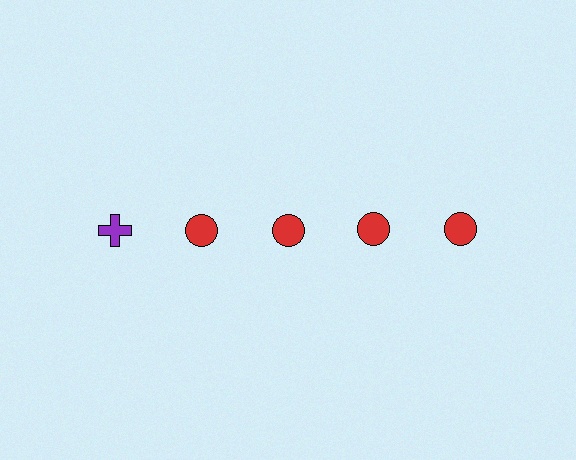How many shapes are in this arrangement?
There are 5 shapes arranged in a grid pattern.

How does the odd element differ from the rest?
It differs in both color (purple instead of red) and shape (cross instead of circle).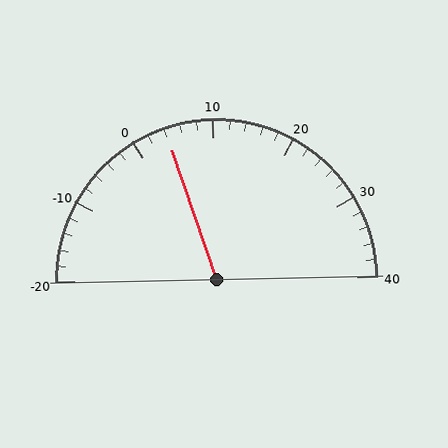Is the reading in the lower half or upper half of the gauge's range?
The reading is in the lower half of the range (-20 to 40).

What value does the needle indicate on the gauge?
The needle indicates approximately 4.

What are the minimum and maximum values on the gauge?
The gauge ranges from -20 to 40.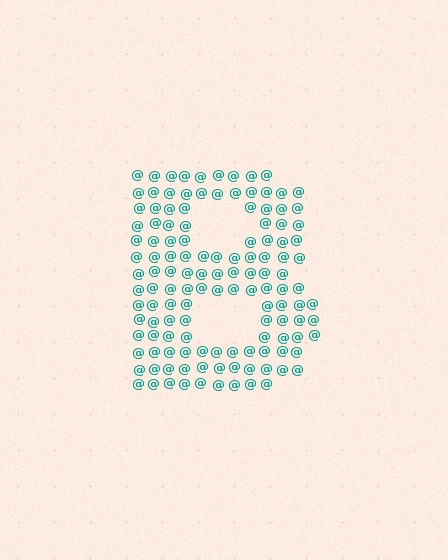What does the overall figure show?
The overall figure shows the letter B.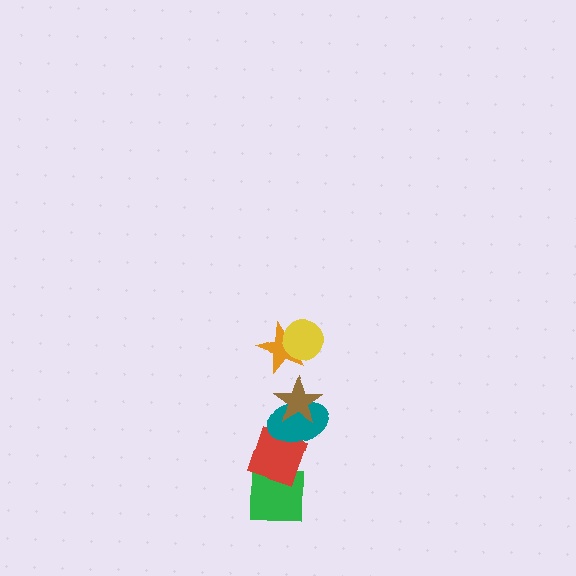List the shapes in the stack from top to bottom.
From top to bottom: the yellow circle, the orange star, the brown star, the teal ellipse, the red diamond, the green square.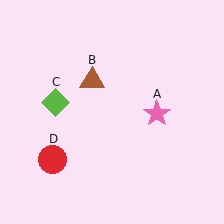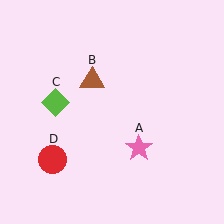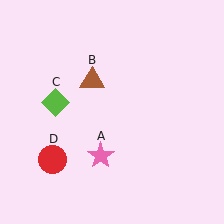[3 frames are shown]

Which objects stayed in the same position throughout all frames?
Brown triangle (object B) and lime diamond (object C) and red circle (object D) remained stationary.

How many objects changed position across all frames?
1 object changed position: pink star (object A).